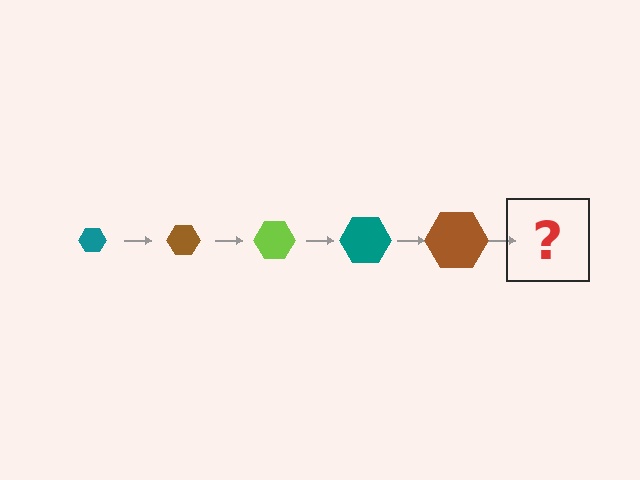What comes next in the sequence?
The next element should be a lime hexagon, larger than the previous one.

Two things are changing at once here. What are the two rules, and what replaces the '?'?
The two rules are that the hexagon grows larger each step and the color cycles through teal, brown, and lime. The '?' should be a lime hexagon, larger than the previous one.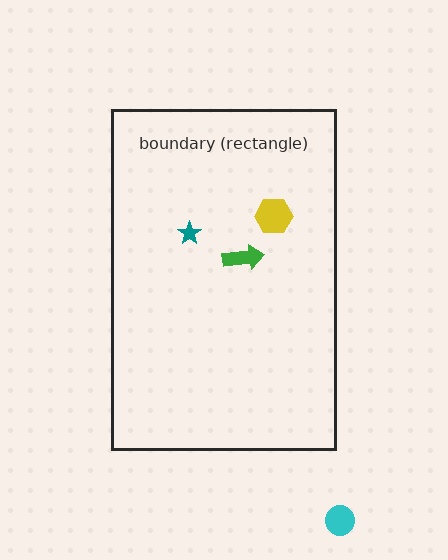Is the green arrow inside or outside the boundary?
Inside.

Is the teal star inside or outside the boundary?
Inside.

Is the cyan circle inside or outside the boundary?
Outside.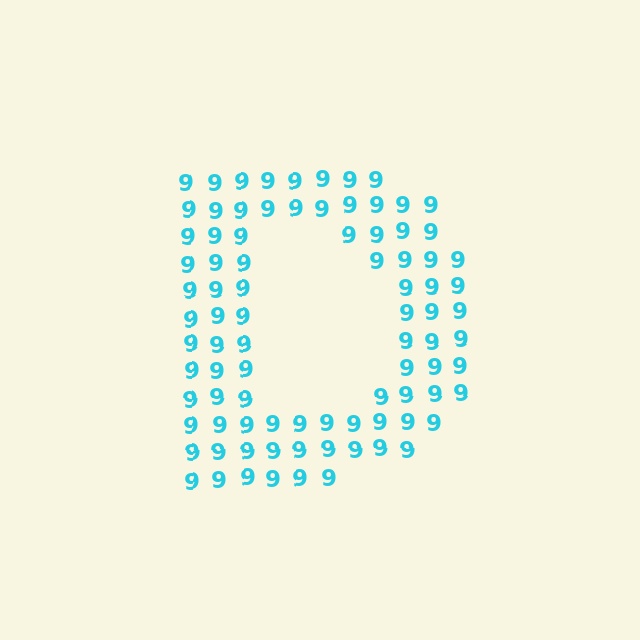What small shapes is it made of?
It is made of small digit 9's.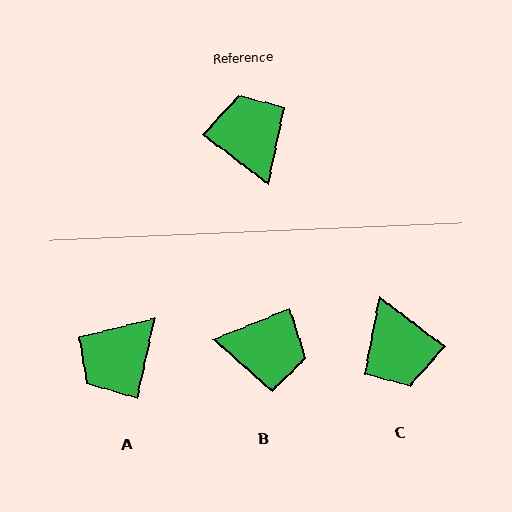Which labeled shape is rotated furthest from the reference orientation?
C, about 180 degrees away.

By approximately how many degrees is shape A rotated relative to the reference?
Approximately 115 degrees counter-clockwise.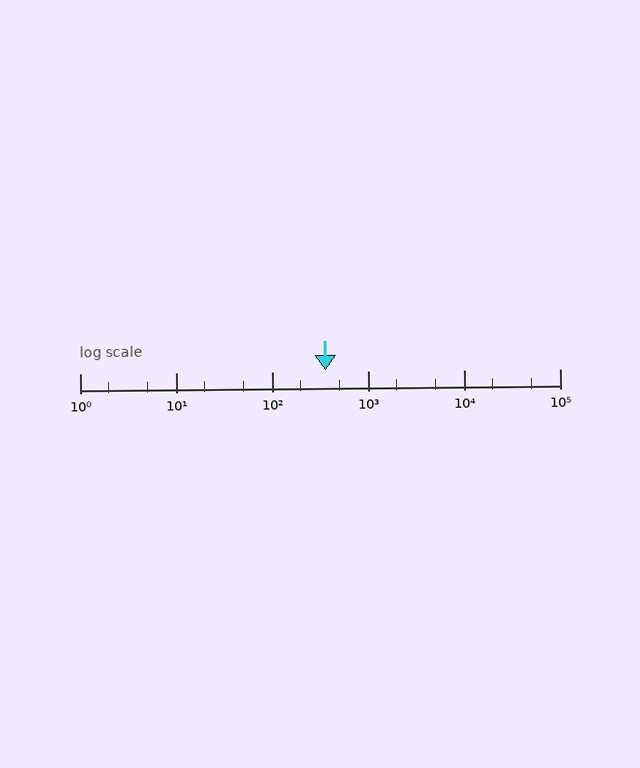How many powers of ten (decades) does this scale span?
The scale spans 5 decades, from 1 to 100000.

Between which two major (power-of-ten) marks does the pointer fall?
The pointer is between 100 and 1000.